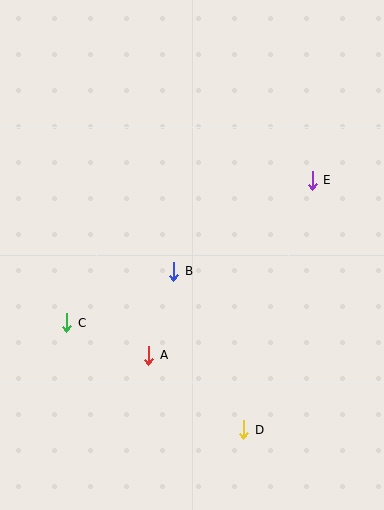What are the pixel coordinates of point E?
Point E is at (312, 180).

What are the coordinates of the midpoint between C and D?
The midpoint between C and D is at (155, 376).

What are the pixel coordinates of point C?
Point C is at (67, 323).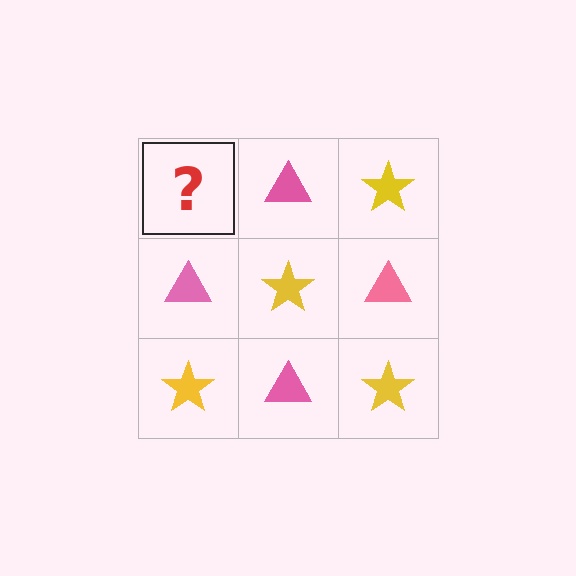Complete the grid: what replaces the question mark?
The question mark should be replaced with a yellow star.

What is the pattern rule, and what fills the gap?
The rule is that it alternates yellow star and pink triangle in a checkerboard pattern. The gap should be filled with a yellow star.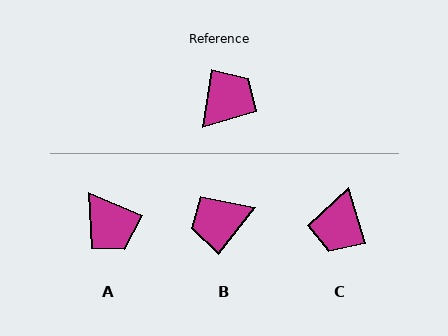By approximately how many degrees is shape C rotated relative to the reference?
Approximately 154 degrees clockwise.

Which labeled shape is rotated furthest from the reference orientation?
C, about 154 degrees away.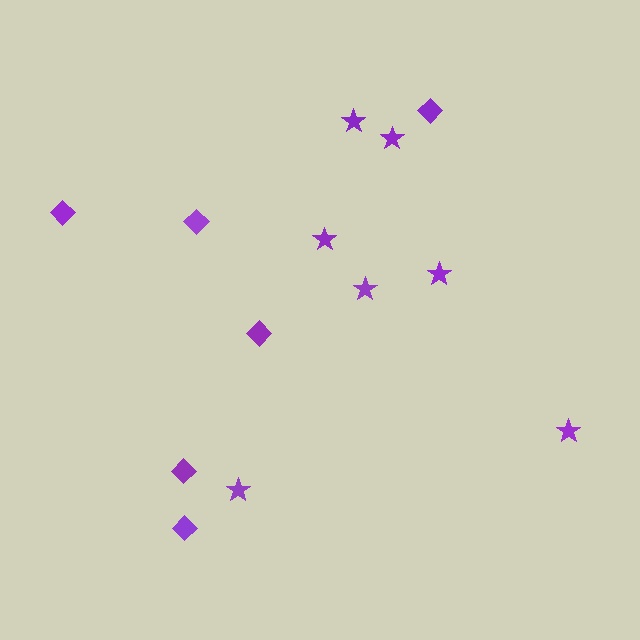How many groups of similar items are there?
There are 2 groups: one group of diamonds (6) and one group of stars (7).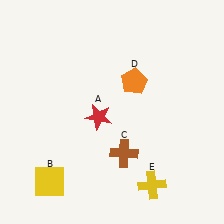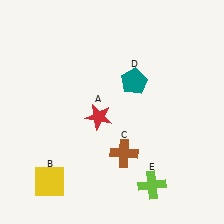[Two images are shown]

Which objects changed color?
D changed from orange to teal. E changed from yellow to lime.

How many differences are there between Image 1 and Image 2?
There are 2 differences between the two images.